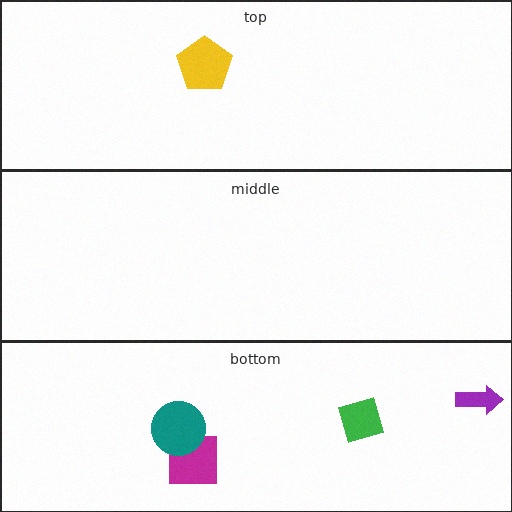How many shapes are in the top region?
1.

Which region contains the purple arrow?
The bottom region.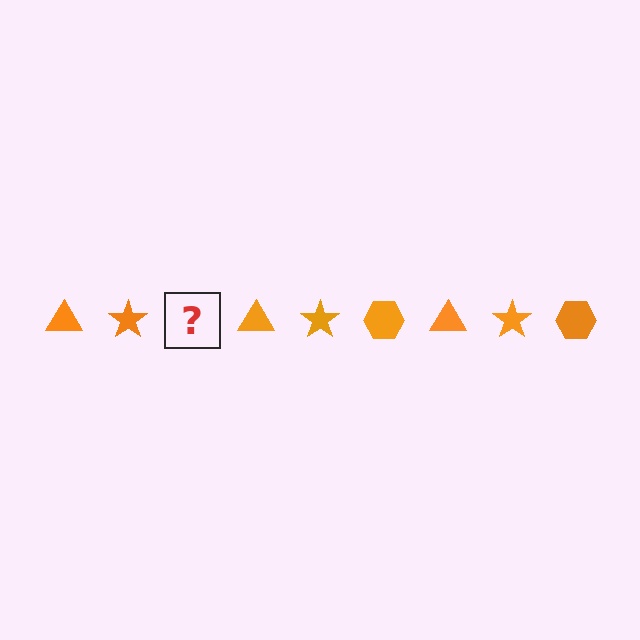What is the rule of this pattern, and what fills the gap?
The rule is that the pattern cycles through triangle, star, hexagon shapes in orange. The gap should be filled with an orange hexagon.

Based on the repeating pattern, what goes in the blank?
The blank should be an orange hexagon.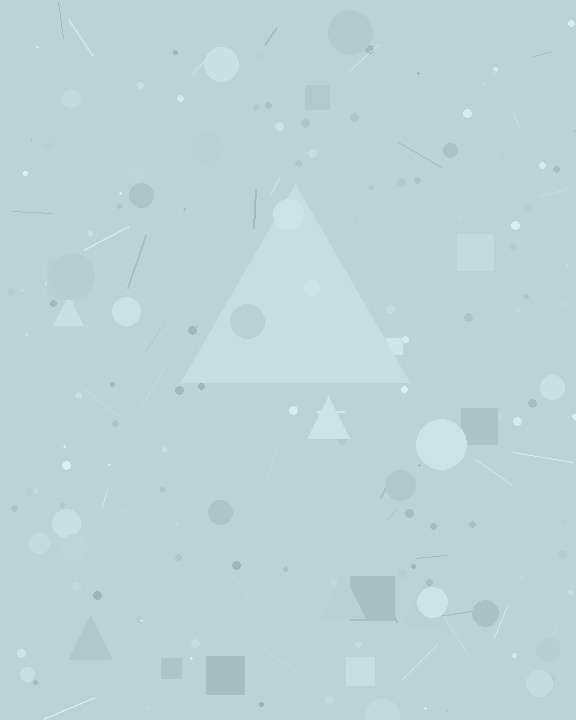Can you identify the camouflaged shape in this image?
The camouflaged shape is a triangle.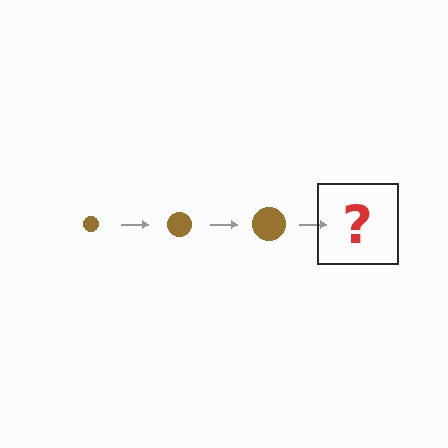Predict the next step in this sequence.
The next step is a brown circle, larger than the previous one.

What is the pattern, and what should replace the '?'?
The pattern is that the circle gets progressively larger each step. The '?' should be a brown circle, larger than the previous one.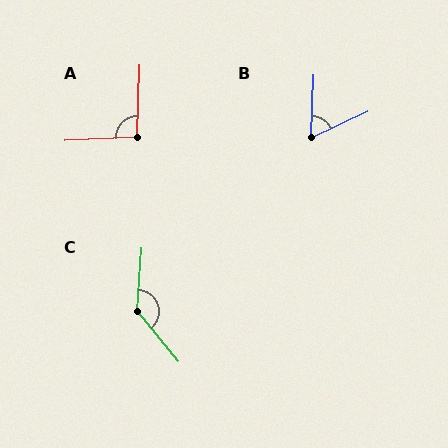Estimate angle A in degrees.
Approximately 95 degrees.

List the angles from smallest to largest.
B (63°), A (95°), C (137°).